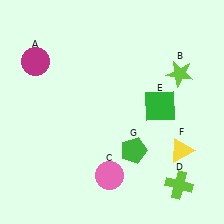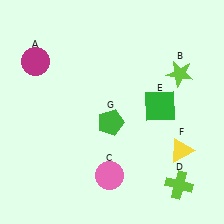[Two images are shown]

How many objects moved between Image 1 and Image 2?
1 object moved between the two images.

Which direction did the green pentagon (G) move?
The green pentagon (G) moved up.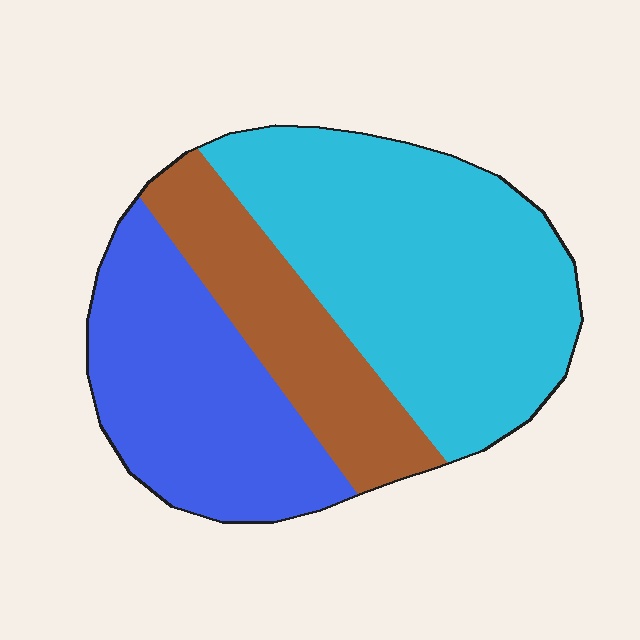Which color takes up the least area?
Brown, at roughly 20%.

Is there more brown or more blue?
Blue.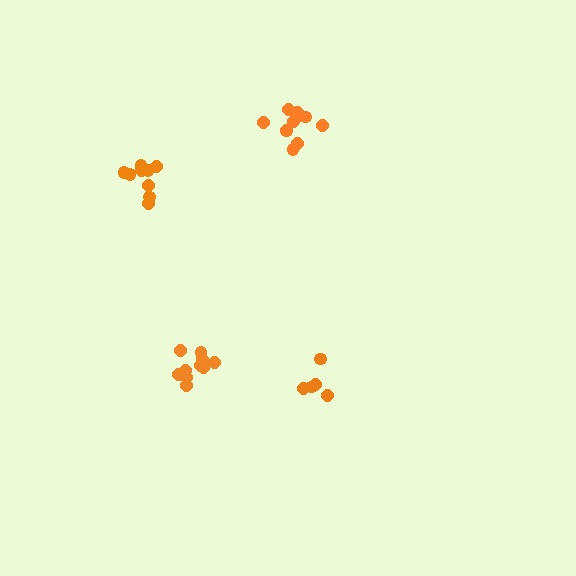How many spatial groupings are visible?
There are 4 spatial groupings.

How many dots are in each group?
Group 1: 10 dots, Group 2: 9 dots, Group 3: 11 dots, Group 4: 5 dots (35 total).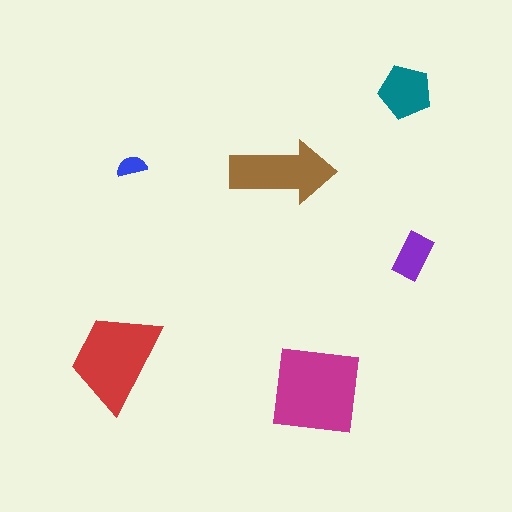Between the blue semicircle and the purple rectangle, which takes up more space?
The purple rectangle.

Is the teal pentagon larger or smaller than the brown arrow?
Smaller.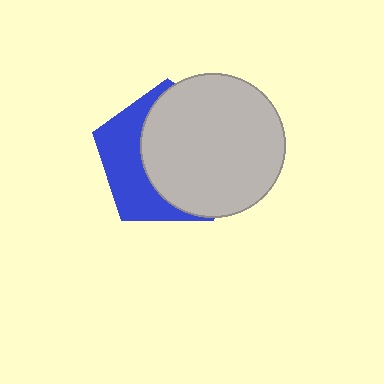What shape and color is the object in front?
The object in front is a light gray circle.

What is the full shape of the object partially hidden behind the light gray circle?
The partially hidden object is a blue pentagon.